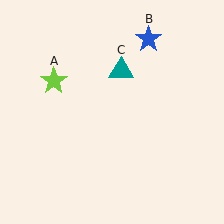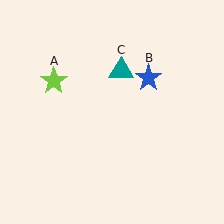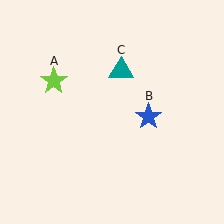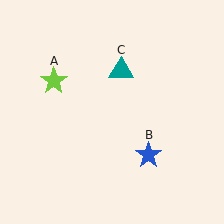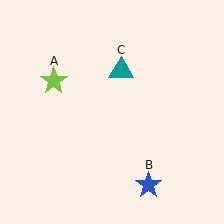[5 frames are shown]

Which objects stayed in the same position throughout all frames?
Lime star (object A) and teal triangle (object C) remained stationary.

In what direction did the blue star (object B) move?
The blue star (object B) moved down.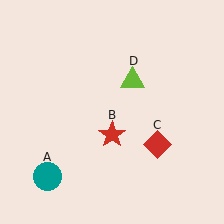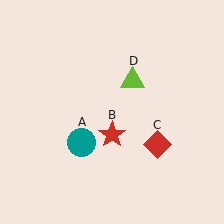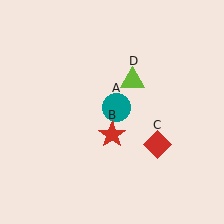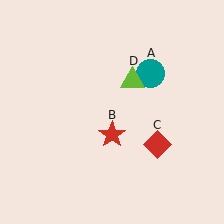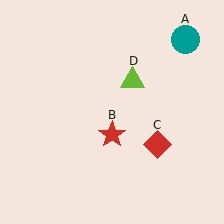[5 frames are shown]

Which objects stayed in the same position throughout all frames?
Red star (object B) and red diamond (object C) and lime triangle (object D) remained stationary.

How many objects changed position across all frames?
1 object changed position: teal circle (object A).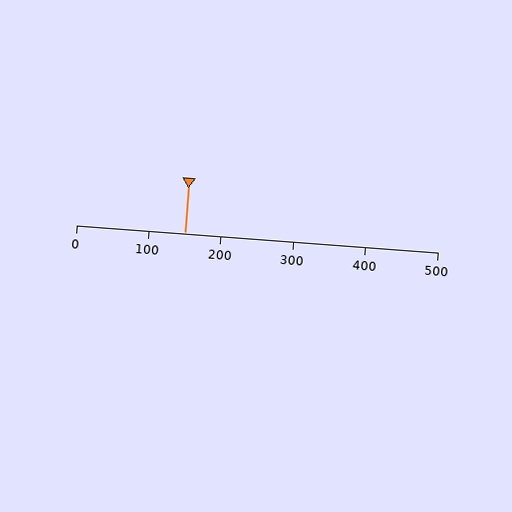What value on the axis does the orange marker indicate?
The marker indicates approximately 150.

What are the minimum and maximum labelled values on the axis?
The axis runs from 0 to 500.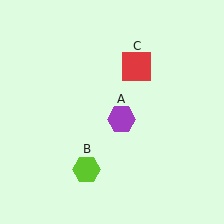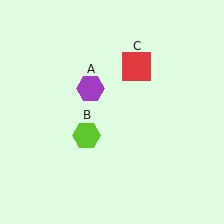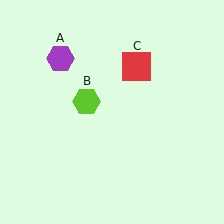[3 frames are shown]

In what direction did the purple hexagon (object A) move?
The purple hexagon (object A) moved up and to the left.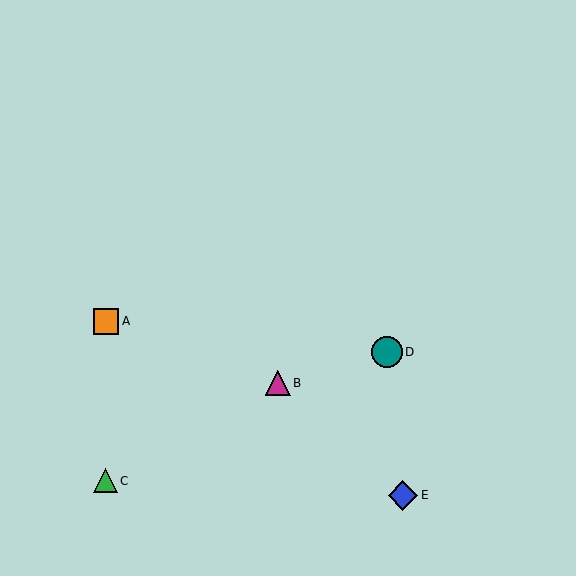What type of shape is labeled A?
Shape A is an orange square.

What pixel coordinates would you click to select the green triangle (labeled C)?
Click at (106, 481) to select the green triangle C.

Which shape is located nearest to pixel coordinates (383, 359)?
The teal circle (labeled D) at (387, 352) is nearest to that location.